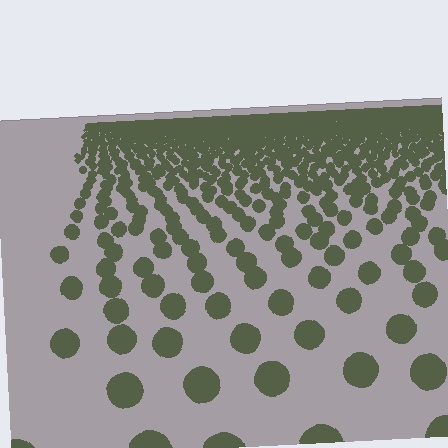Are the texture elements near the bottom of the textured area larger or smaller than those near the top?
Larger. Near the bottom, elements are closer to the viewer and appear at a bigger on-screen size.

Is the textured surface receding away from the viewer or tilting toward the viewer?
The surface is receding away from the viewer. Texture elements get smaller and denser toward the top.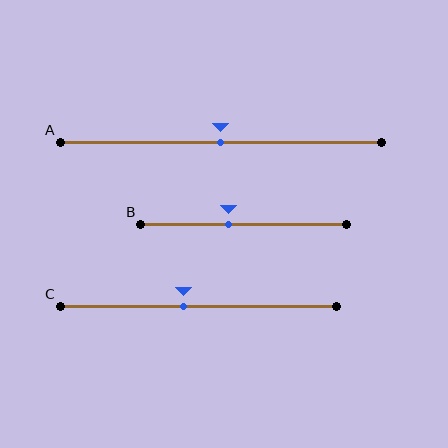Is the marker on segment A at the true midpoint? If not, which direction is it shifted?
Yes, the marker on segment A is at the true midpoint.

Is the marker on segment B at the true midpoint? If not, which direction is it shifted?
No, the marker on segment B is shifted to the left by about 8% of the segment length.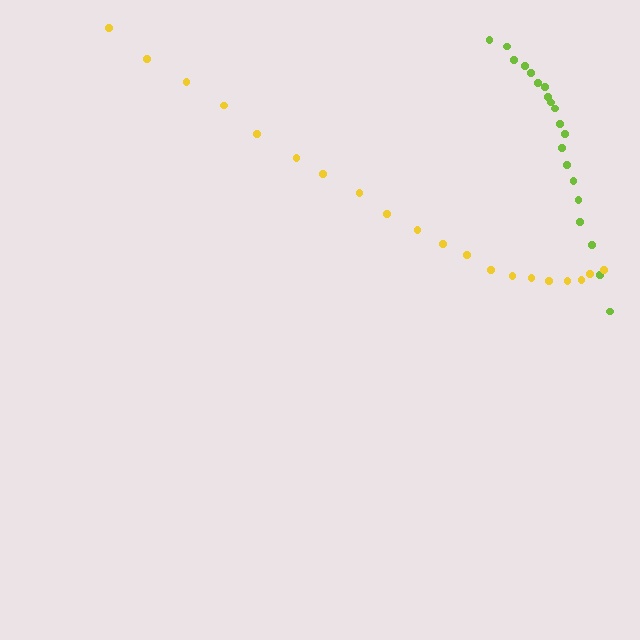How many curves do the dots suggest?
There are 2 distinct paths.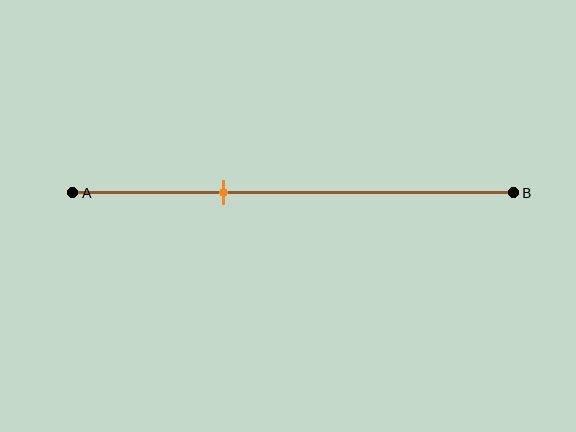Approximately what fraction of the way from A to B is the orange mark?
The orange mark is approximately 35% of the way from A to B.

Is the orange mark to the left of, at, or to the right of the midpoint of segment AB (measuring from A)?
The orange mark is to the left of the midpoint of segment AB.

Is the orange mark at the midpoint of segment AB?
No, the mark is at about 35% from A, not at the 50% midpoint.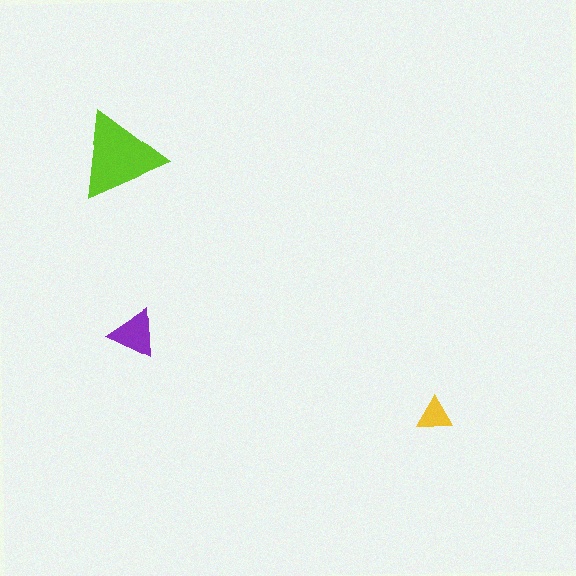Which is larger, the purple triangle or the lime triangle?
The lime one.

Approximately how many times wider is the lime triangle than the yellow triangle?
About 2.5 times wider.